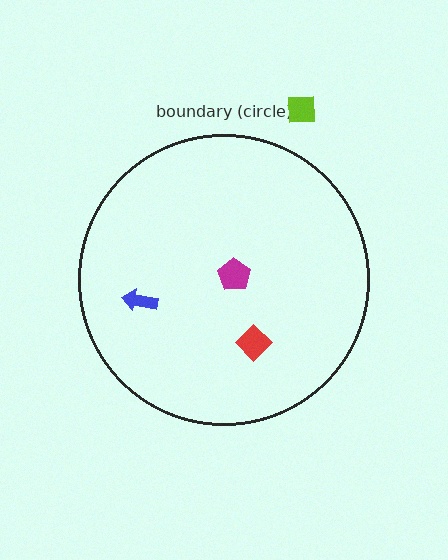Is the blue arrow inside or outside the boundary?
Inside.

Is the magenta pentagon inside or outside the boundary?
Inside.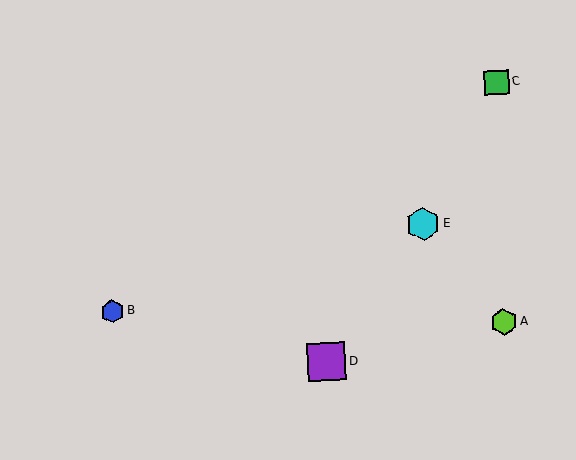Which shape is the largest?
The purple square (labeled D) is the largest.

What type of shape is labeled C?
Shape C is a green square.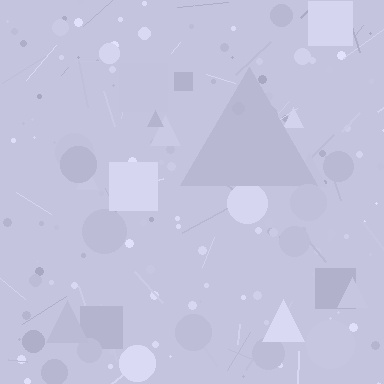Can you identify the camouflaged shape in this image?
The camouflaged shape is a triangle.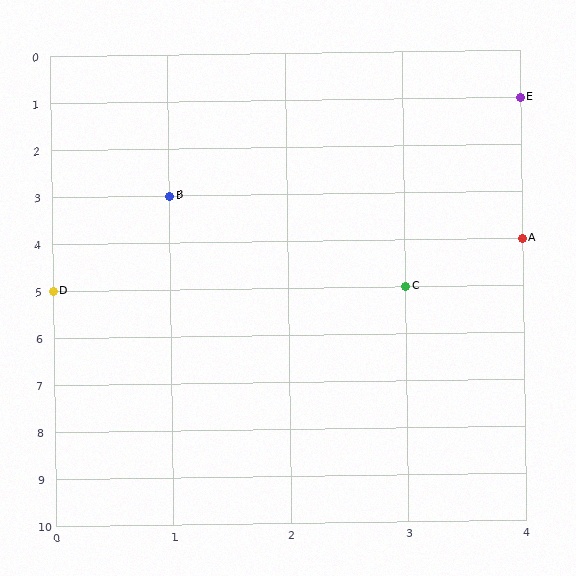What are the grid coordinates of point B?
Point B is at grid coordinates (1, 3).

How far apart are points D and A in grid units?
Points D and A are 4 columns and 1 row apart (about 4.1 grid units diagonally).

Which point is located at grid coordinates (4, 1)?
Point E is at (4, 1).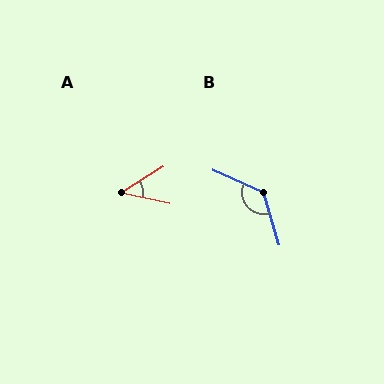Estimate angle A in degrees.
Approximately 44 degrees.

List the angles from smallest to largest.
A (44°), B (131°).